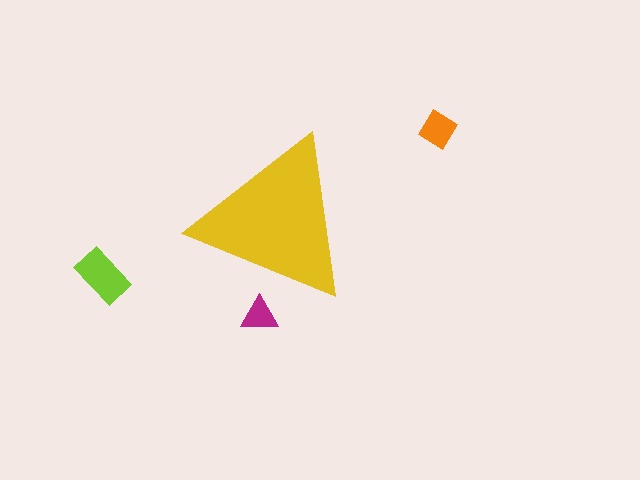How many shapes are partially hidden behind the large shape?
1 shape is partially hidden.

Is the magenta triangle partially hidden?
Yes, the magenta triangle is partially hidden behind the yellow triangle.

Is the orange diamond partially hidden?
No, the orange diamond is fully visible.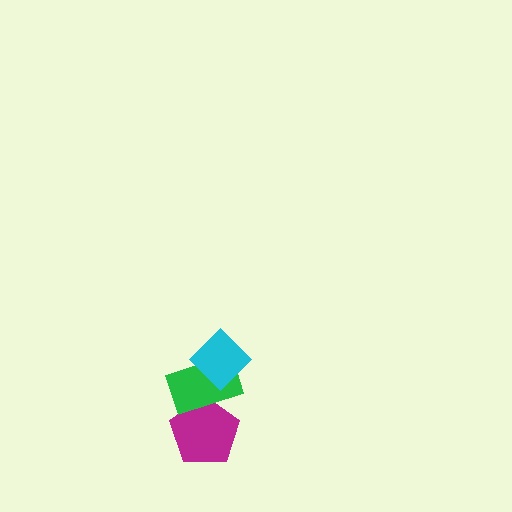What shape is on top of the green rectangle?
The cyan diamond is on top of the green rectangle.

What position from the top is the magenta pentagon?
The magenta pentagon is 3rd from the top.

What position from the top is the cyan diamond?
The cyan diamond is 1st from the top.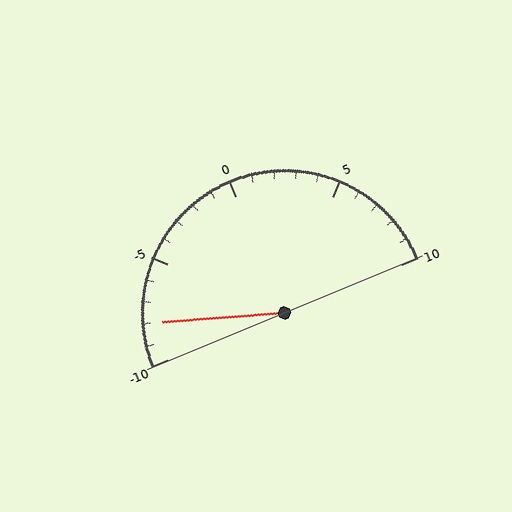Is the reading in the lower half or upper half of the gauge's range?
The reading is in the lower half of the range (-10 to 10).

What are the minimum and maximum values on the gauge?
The gauge ranges from -10 to 10.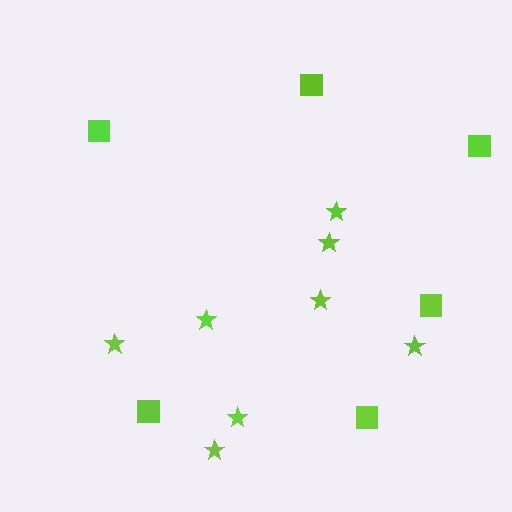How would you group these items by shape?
There are 2 groups: one group of stars (8) and one group of squares (6).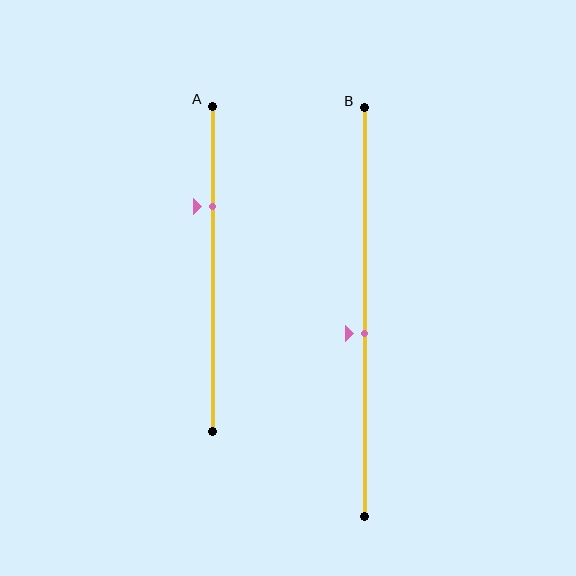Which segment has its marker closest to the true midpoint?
Segment B has its marker closest to the true midpoint.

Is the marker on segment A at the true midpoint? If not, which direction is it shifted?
No, the marker on segment A is shifted upward by about 19% of the segment length.